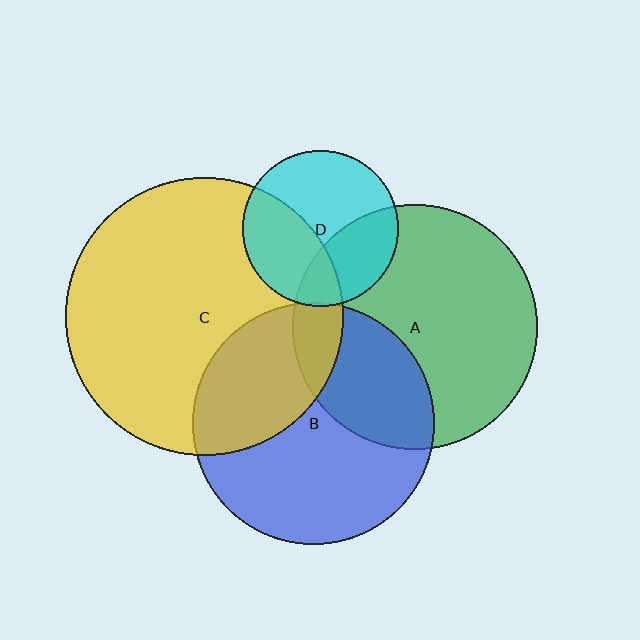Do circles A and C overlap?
Yes.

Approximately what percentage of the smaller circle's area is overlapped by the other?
Approximately 10%.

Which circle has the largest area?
Circle C (yellow).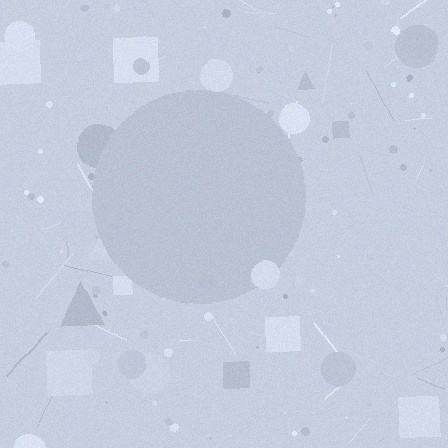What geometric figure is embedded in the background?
A circle is embedded in the background.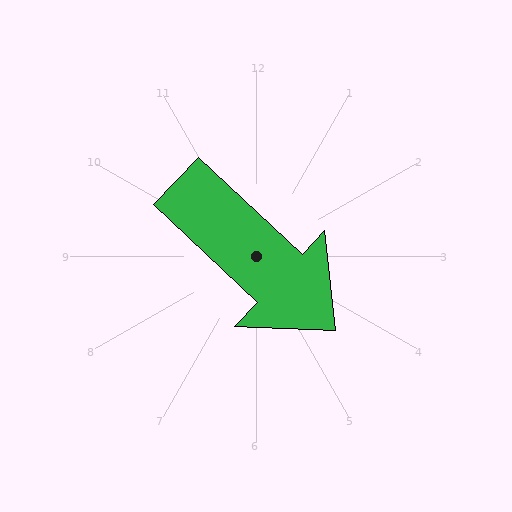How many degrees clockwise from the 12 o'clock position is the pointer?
Approximately 133 degrees.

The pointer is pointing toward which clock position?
Roughly 4 o'clock.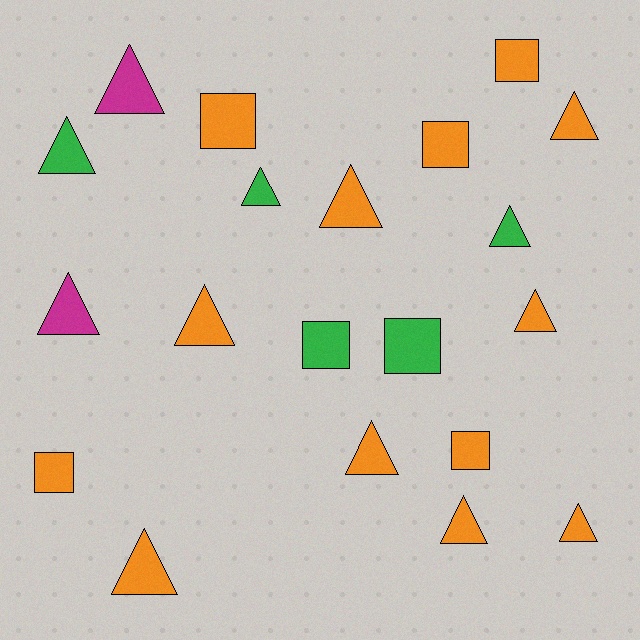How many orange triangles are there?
There are 8 orange triangles.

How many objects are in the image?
There are 20 objects.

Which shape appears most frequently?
Triangle, with 13 objects.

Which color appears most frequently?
Orange, with 13 objects.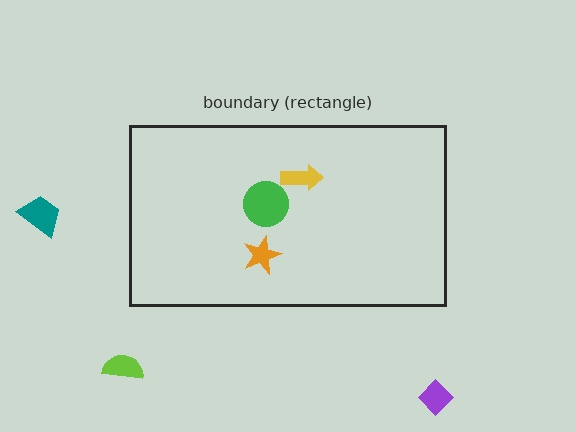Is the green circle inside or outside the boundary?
Inside.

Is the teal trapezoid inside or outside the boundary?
Outside.